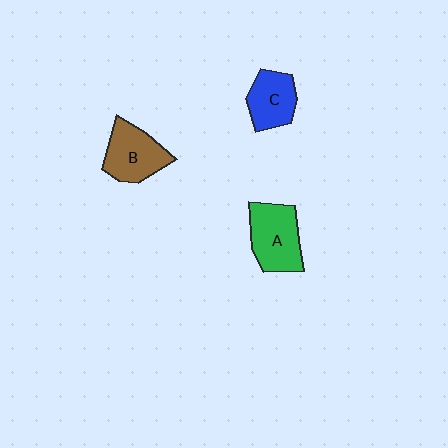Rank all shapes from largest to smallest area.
From largest to smallest: A (green), B (brown), C (blue).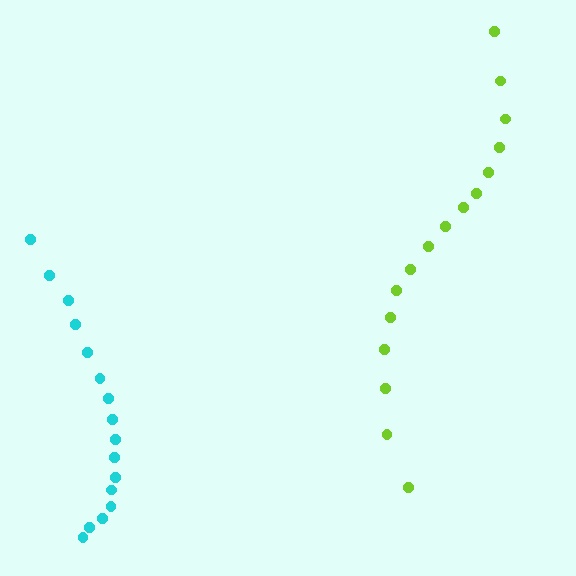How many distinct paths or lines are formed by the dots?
There are 2 distinct paths.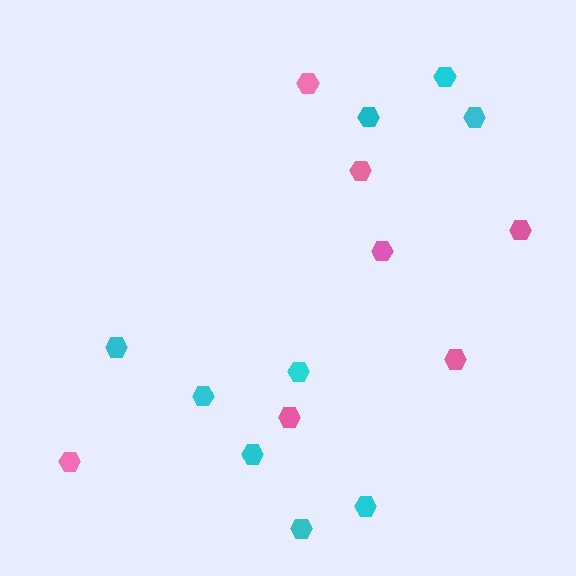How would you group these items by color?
There are 2 groups: one group of cyan hexagons (9) and one group of pink hexagons (7).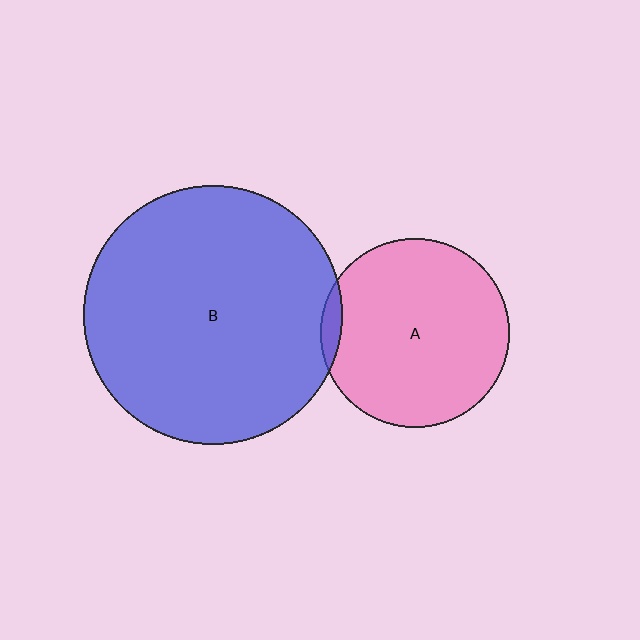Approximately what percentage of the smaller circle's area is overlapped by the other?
Approximately 5%.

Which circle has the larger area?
Circle B (blue).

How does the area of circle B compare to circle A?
Approximately 1.9 times.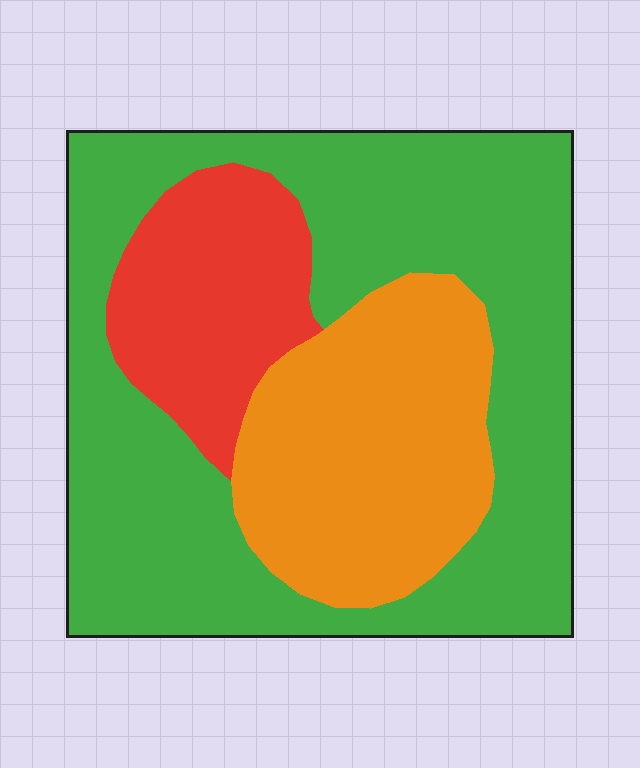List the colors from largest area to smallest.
From largest to smallest: green, orange, red.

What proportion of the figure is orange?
Orange covers around 25% of the figure.